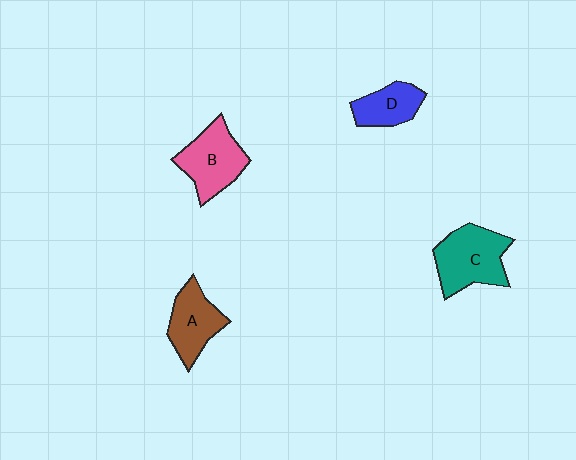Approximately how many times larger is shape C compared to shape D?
Approximately 1.7 times.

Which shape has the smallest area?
Shape D (blue).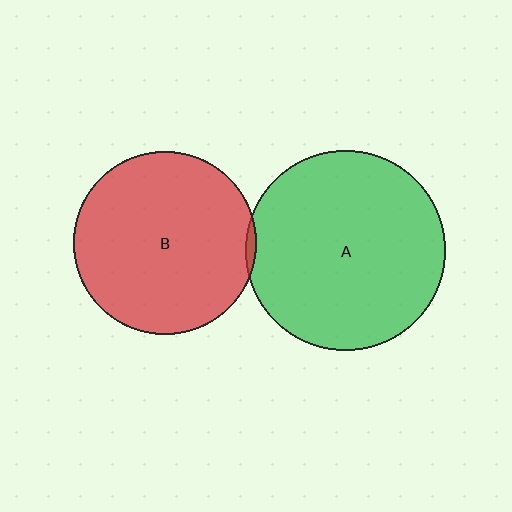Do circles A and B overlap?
Yes.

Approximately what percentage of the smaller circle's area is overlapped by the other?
Approximately 5%.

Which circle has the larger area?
Circle A (green).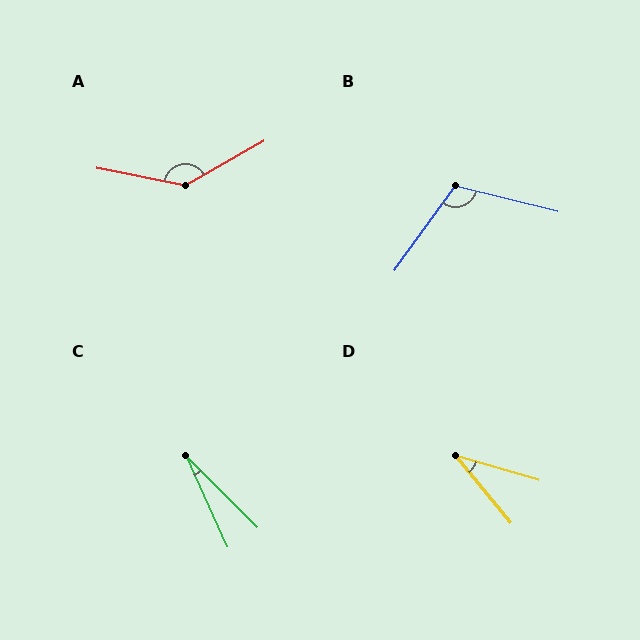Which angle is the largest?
A, at approximately 139 degrees.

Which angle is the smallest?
C, at approximately 21 degrees.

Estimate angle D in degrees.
Approximately 34 degrees.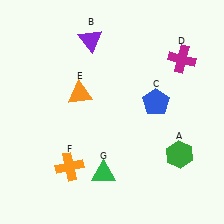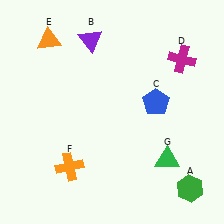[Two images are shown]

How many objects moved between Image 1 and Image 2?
3 objects moved between the two images.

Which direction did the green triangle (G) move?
The green triangle (G) moved right.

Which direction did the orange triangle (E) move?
The orange triangle (E) moved up.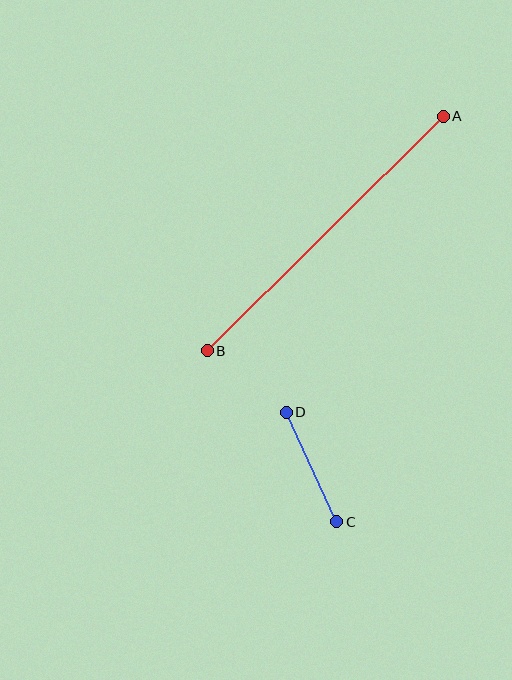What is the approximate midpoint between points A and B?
The midpoint is at approximately (325, 233) pixels.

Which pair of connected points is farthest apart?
Points A and B are farthest apart.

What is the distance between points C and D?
The distance is approximately 121 pixels.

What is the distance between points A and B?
The distance is approximately 333 pixels.